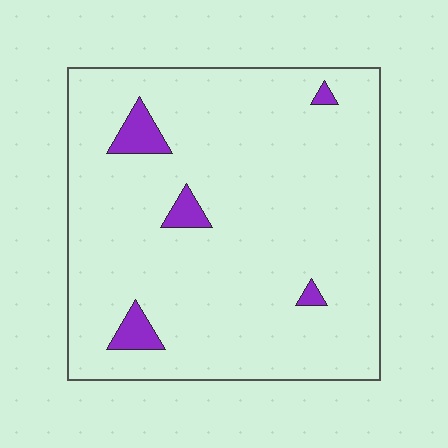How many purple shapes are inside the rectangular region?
5.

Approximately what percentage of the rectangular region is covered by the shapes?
Approximately 5%.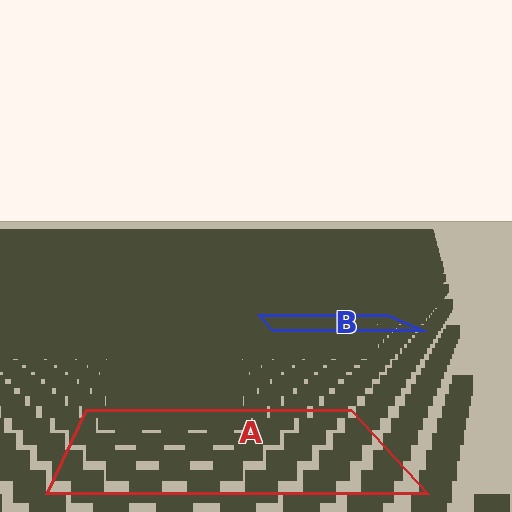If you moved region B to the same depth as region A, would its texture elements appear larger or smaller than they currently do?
They would appear larger. At a closer depth, the same texture elements are projected at a bigger on-screen size.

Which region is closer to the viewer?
Region A is closer. The texture elements there are larger and more spread out.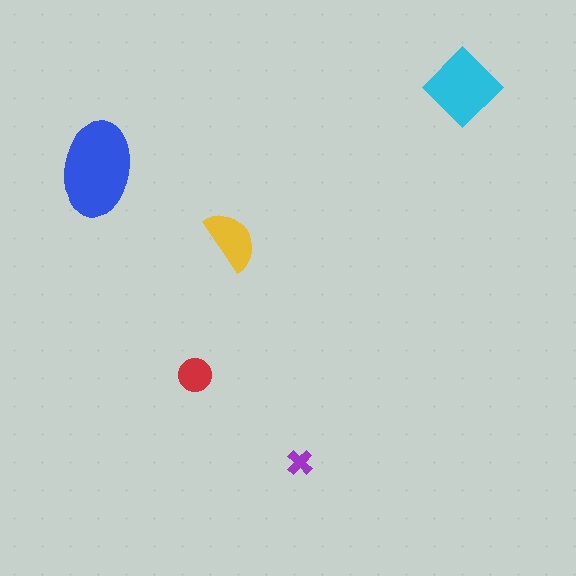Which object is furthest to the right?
The cyan diamond is rightmost.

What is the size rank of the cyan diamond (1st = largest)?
2nd.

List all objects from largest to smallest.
The blue ellipse, the cyan diamond, the yellow semicircle, the red circle, the purple cross.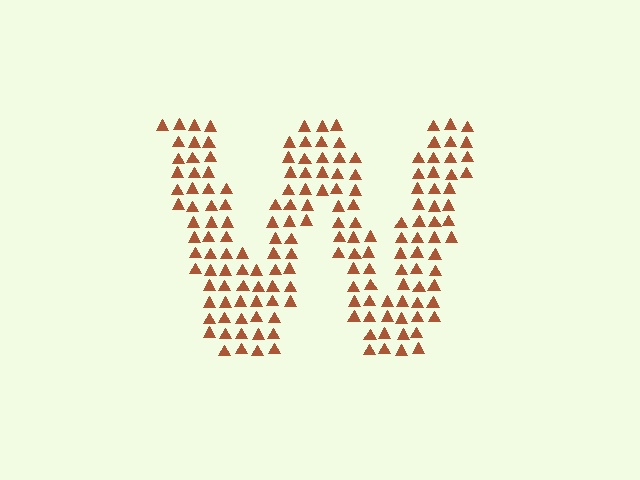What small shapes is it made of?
It is made of small triangles.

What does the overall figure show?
The overall figure shows the letter W.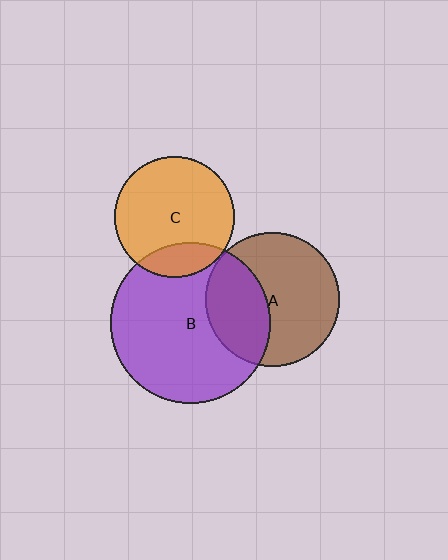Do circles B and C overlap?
Yes.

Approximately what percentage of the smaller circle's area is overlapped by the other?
Approximately 20%.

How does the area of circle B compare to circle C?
Approximately 1.8 times.